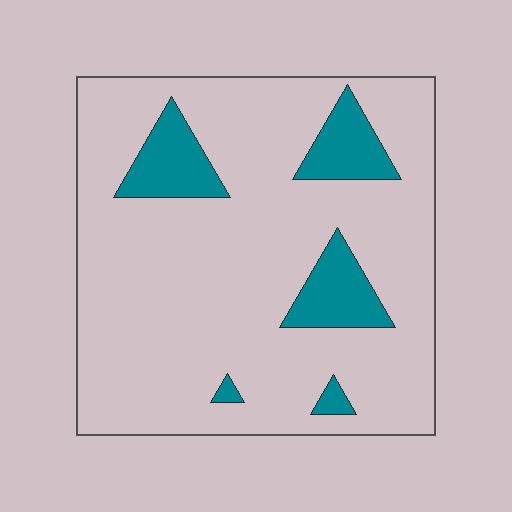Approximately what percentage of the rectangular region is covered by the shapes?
Approximately 15%.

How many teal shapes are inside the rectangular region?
5.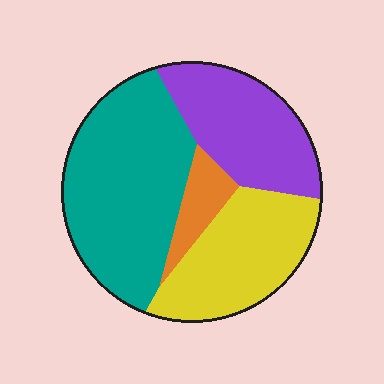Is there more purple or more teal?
Teal.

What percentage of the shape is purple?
Purple covers 25% of the shape.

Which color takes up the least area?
Orange, at roughly 5%.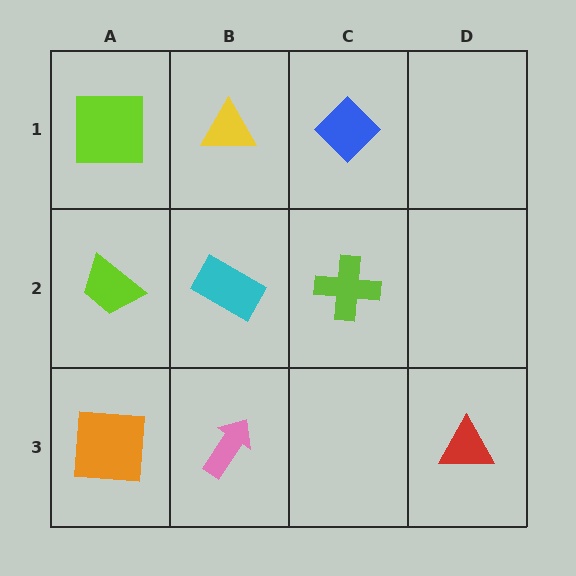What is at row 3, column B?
A pink arrow.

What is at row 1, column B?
A yellow triangle.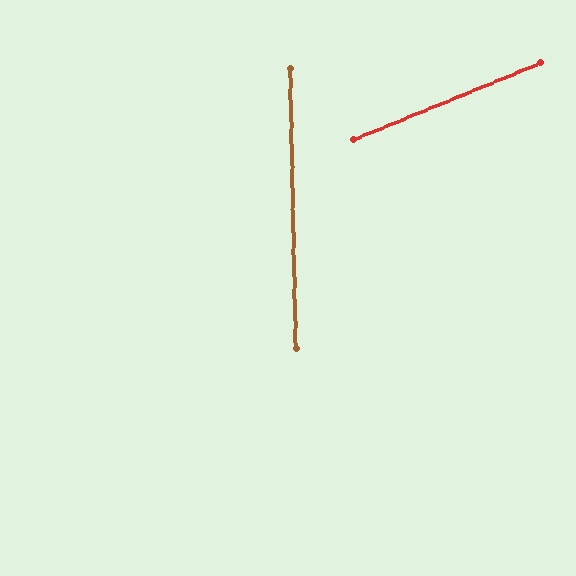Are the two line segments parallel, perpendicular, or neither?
Neither parallel nor perpendicular — they differ by about 69°.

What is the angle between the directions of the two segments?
Approximately 69 degrees.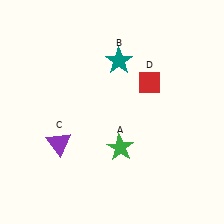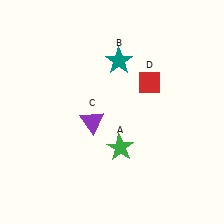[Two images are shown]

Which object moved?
The purple triangle (C) moved right.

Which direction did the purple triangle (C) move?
The purple triangle (C) moved right.